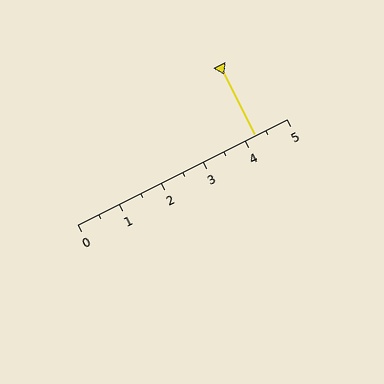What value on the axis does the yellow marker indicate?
The marker indicates approximately 4.2.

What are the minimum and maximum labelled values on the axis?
The axis runs from 0 to 5.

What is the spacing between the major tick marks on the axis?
The major ticks are spaced 1 apart.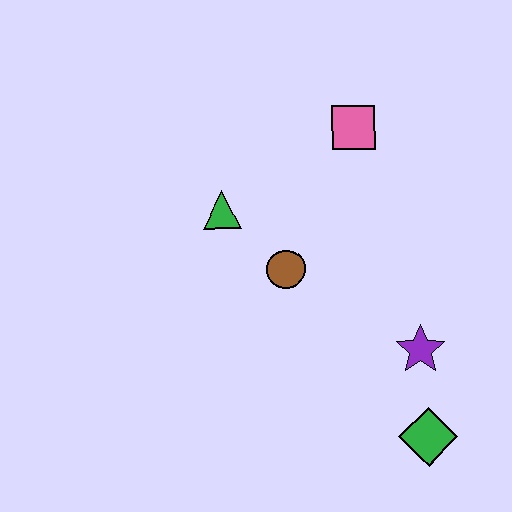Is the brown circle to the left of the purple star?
Yes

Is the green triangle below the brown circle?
No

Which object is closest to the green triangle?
The brown circle is closest to the green triangle.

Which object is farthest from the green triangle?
The green diamond is farthest from the green triangle.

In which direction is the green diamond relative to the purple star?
The green diamond is below the purple star.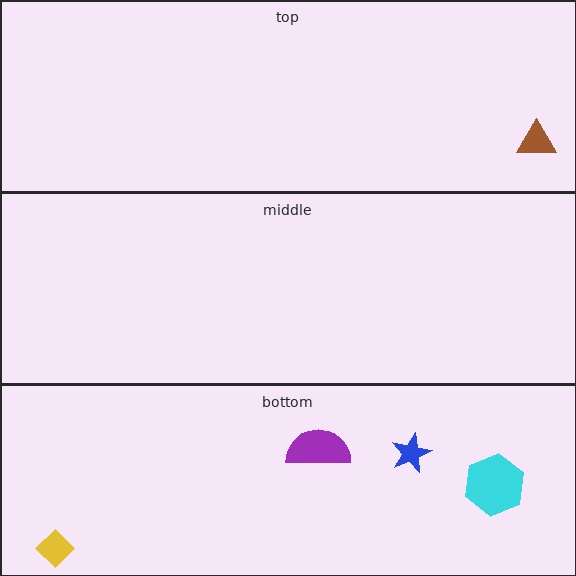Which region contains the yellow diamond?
The bottom region.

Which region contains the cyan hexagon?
The bottom region.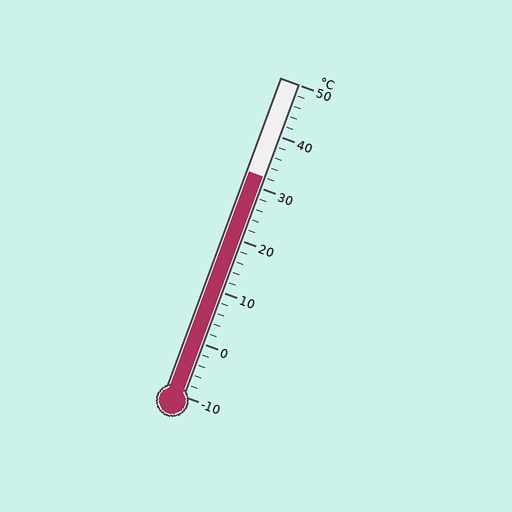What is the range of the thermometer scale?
The thermometer scale ranges from -10°C to 50°C.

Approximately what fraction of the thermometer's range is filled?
The thermometer is filled to approximately 70% of its range.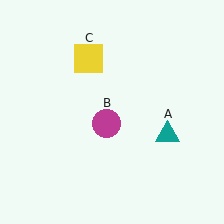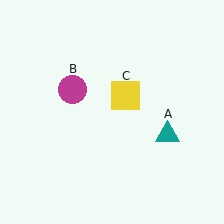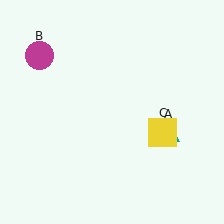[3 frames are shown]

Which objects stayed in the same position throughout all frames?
Teal triangle (object A) remained stationary.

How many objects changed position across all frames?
2 objects changed position: magenta circle (object B), yellow square (object C).